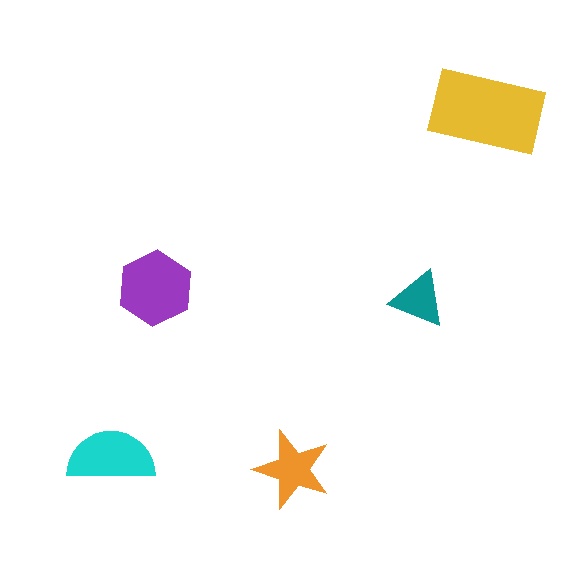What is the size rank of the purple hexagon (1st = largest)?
2nd.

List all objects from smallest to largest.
The teal triangle, the orange star, the cyan semicircle, the purple hexagon, the yellow rectangle.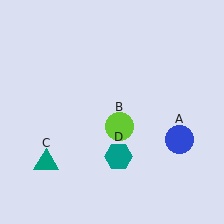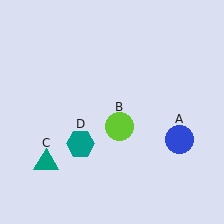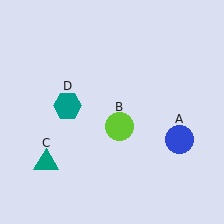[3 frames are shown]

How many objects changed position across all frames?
1 object changed position: teal hexagon (object D).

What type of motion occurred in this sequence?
The teal hexagon (object D) rotated clockwise around the center of the scene.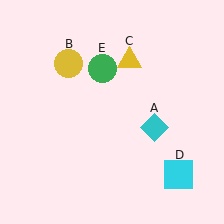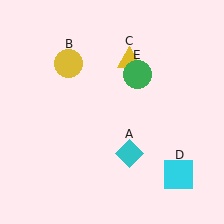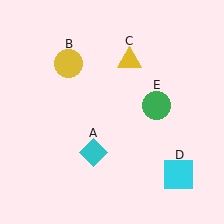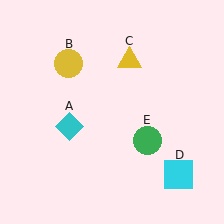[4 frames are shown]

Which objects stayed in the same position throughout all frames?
Yellow circle (object B) and yellow triangle (object C) and cyan square (object D) remained stationary.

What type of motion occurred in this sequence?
The cyan diamond (object A), green circle (object E) rotated clockwise around the center of the scene.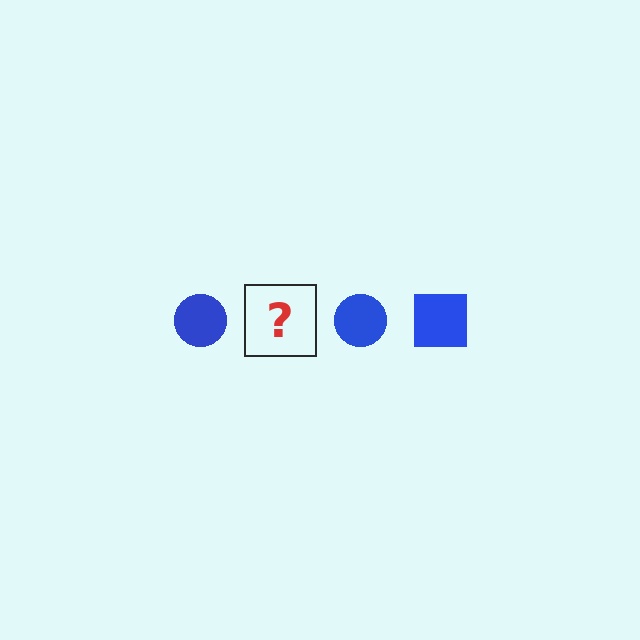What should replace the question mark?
The question mark should be replaced with a blue square.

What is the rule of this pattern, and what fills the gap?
The rule is that the pattern cycles through circle, square shapes in blue. The gap should be filled with a blue square.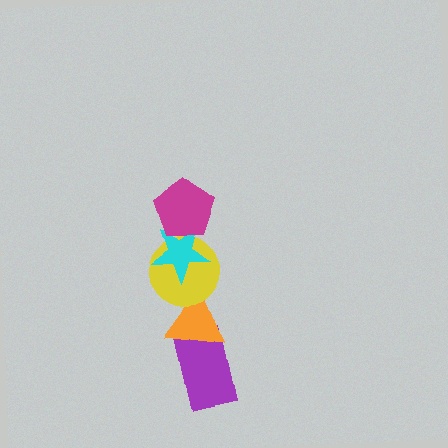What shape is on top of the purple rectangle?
The orange triangle is on top of the purple rectangle.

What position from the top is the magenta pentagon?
The magenta pentagon is 1st from the top.